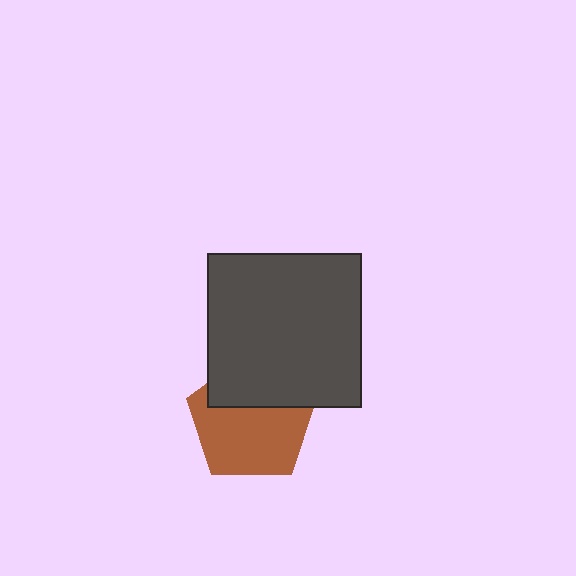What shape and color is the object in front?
The object in front is a dark gray square.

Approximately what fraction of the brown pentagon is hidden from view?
Roughly 35% of the brown pentagon is hidden behind the dark gray square.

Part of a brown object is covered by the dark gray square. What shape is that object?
It is a pentagon.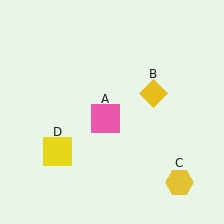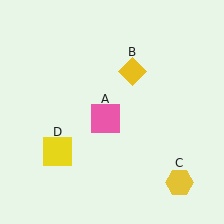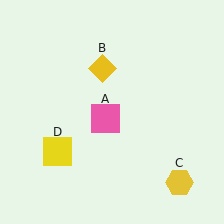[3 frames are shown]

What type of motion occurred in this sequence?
The yellow diamond (object B) rotated counterclockwise around the center of the scene.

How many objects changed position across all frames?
1 object changed position: yellow diamond (object B).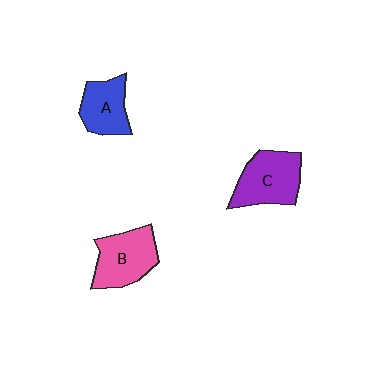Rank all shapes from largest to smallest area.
From largest to smallest: C (purple), B (pink), A (blue).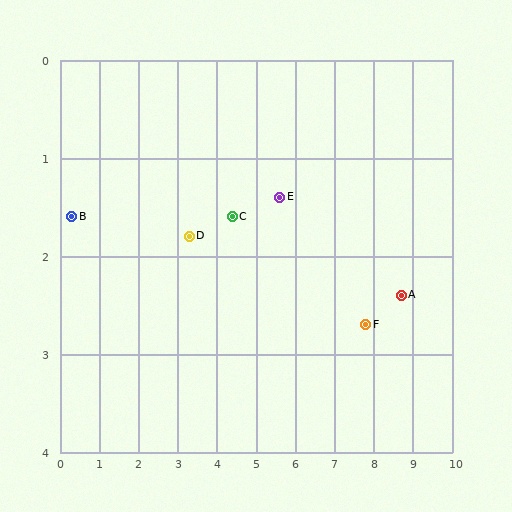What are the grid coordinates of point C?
Point C is at approximately (4.4, 1.6).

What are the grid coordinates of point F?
Point F is at approximately (7.8, 2.7).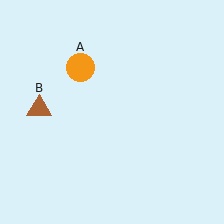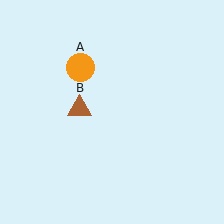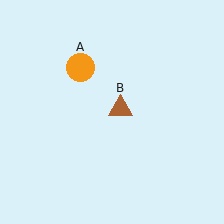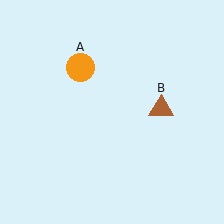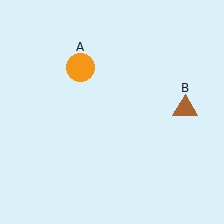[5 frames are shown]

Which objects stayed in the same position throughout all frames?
Orange circle (object A) remained stationary.